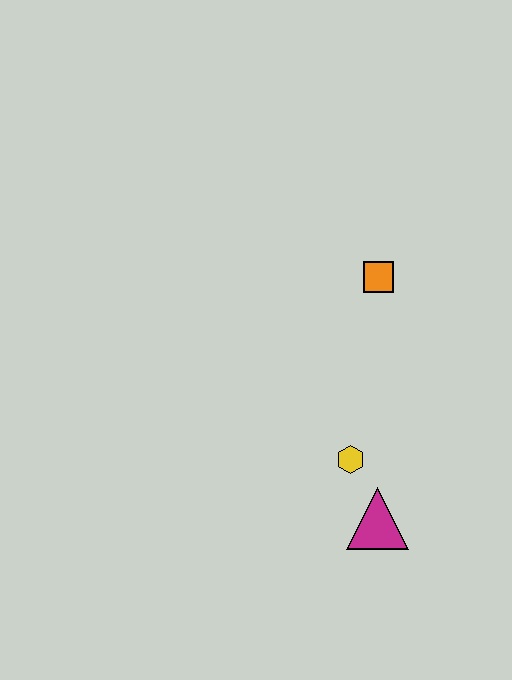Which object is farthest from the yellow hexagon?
The orange square is farthest from the yellow hexagon.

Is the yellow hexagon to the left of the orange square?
Yes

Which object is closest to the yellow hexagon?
The magenta triangle is closest to the yellow hexagon.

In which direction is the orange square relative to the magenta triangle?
The orange square is above the magenta triangle.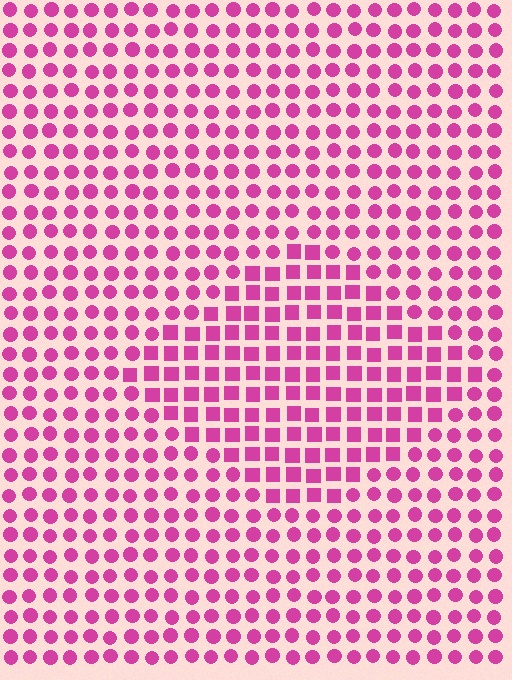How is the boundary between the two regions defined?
The boundary is defined by a change in element shape: squares inside vs. circles outside. All elements share the same color and spacing.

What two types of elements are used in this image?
The image uses squares inside the diamond region and circles outside it.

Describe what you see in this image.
The image is filled with small magenta elements arranged in a uniform grid. A diamond-shaped region contains squares, while the surrounding area contains circles. The boundary is defined purely by the change in element shape.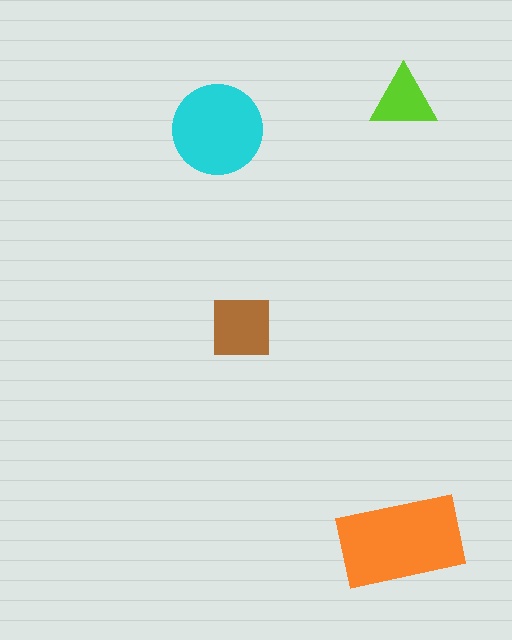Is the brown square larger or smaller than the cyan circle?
Smaller.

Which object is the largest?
The orange rectangle.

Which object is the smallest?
The lime triangle.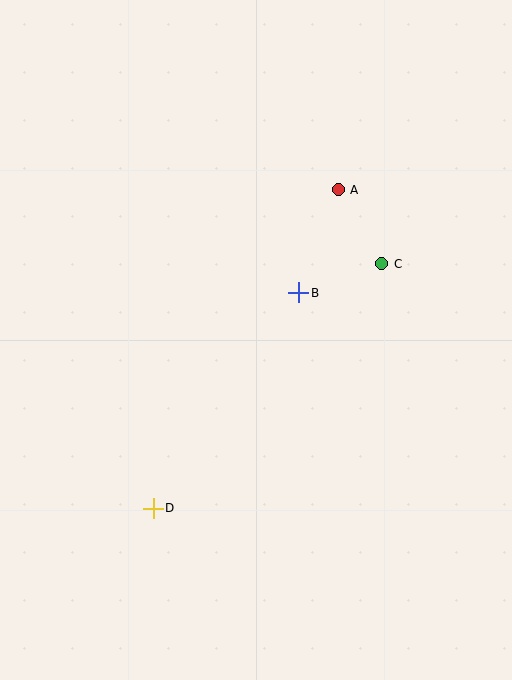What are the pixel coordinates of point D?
Point D is at (153, 508).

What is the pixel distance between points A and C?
The distance between A and C is 86 pixels.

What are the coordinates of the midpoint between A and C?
The midpoint between A and C is at (360, 227).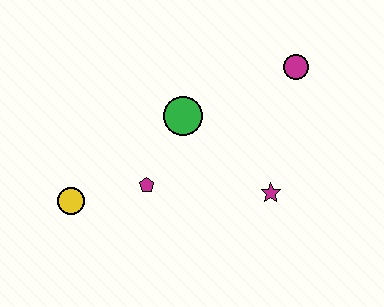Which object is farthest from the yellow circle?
The magenta circle is farthest from the yellow circle.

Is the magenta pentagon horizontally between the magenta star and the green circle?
No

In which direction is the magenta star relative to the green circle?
The magenta star is to the right of the green circle.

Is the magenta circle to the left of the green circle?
No